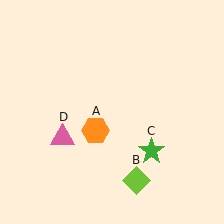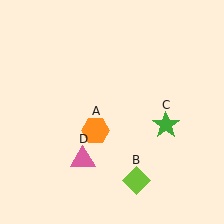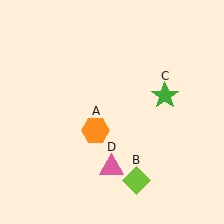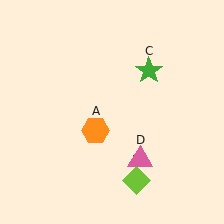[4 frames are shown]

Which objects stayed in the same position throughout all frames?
Orange hexagon (object A) and lime diamond (object B) remained stationary.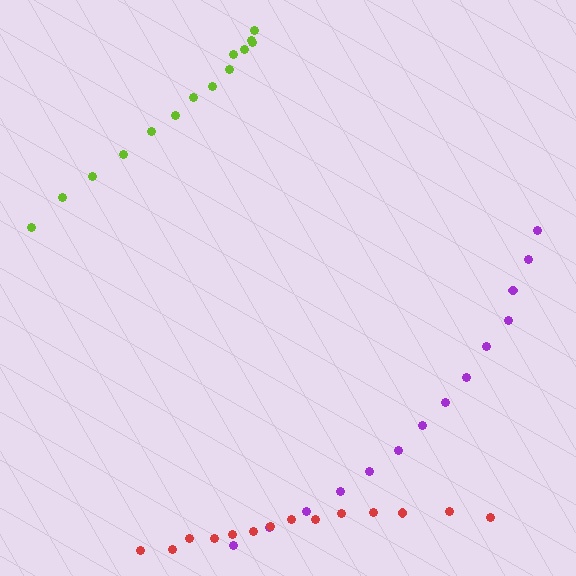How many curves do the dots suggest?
There are 3 distinct paths.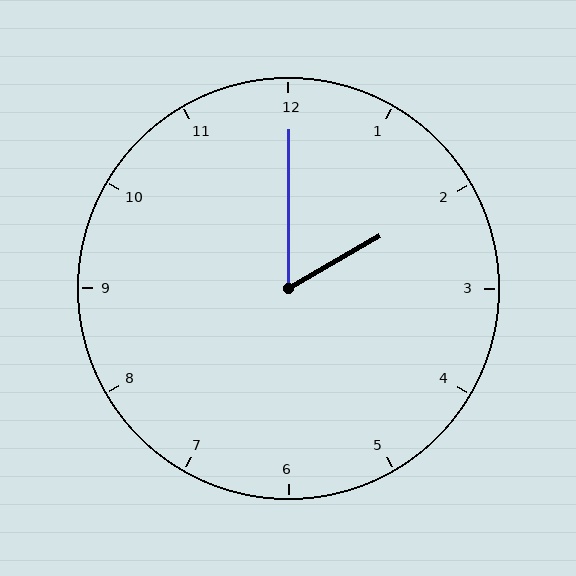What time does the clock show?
2:00.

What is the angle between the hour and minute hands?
Approximately 60 degrees.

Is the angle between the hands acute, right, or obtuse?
It is acute.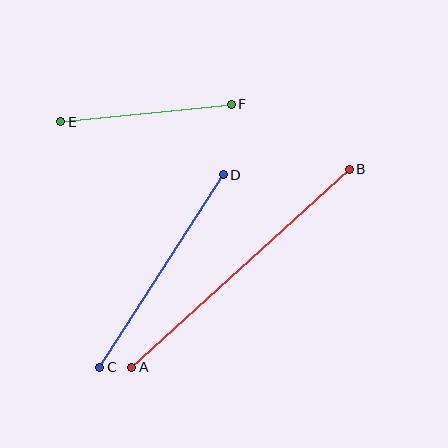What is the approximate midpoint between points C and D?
The midpoint is at approximately (162, 271) pixels.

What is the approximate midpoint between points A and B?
The midpoint is at approximately (241, 268) pixels.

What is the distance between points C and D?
The distance is approximately 229 pixels.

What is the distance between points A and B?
The distance is approximately 294 pixels.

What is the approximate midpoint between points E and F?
The midpoint is at approximately (146, 113) pixels.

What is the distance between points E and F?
The distance is approximately 171 pixels.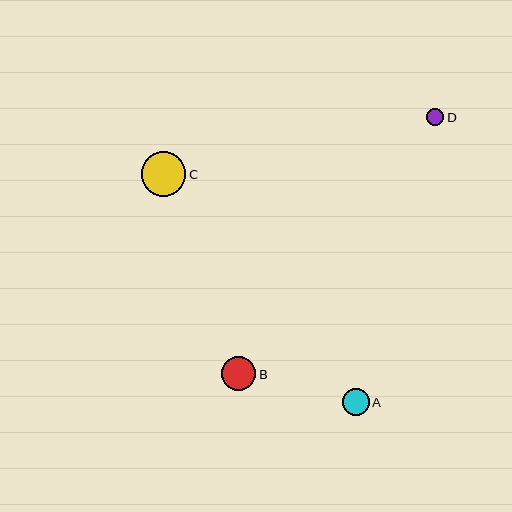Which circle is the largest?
Circle C is the largest with a size of approximately 44 pixels.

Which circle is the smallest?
Circle D is the smallest with a size of approximately 17 pixels.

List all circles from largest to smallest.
From largest to smallest: C, B, A, D.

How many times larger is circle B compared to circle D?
Circle B is approximately 2.0 times the size of circle D.